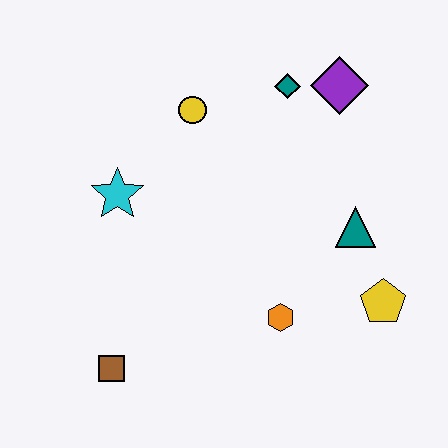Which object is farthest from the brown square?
The purple diamond is farthest from the brown square.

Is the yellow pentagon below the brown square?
No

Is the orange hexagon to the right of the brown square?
Yes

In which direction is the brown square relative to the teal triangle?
The brown square is to the left of the teal triangle.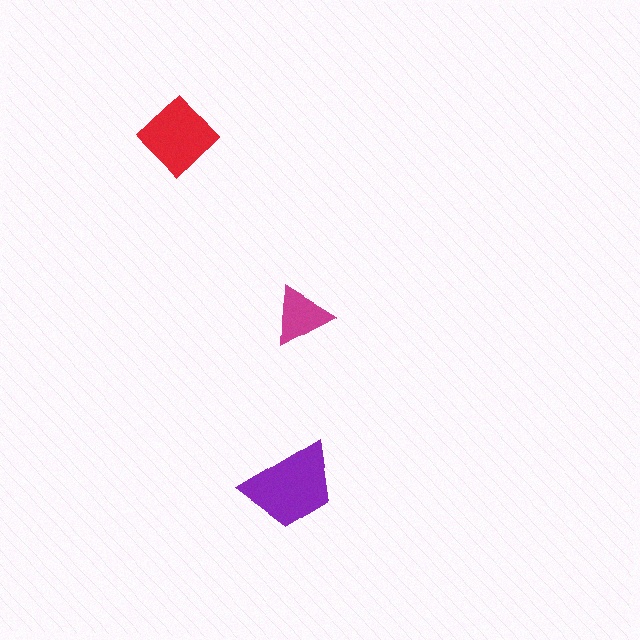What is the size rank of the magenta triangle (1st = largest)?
3rd.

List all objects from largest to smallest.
The purple trapezoid, the red diamond, the magenta triangle.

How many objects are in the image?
There are 3 objects in the image.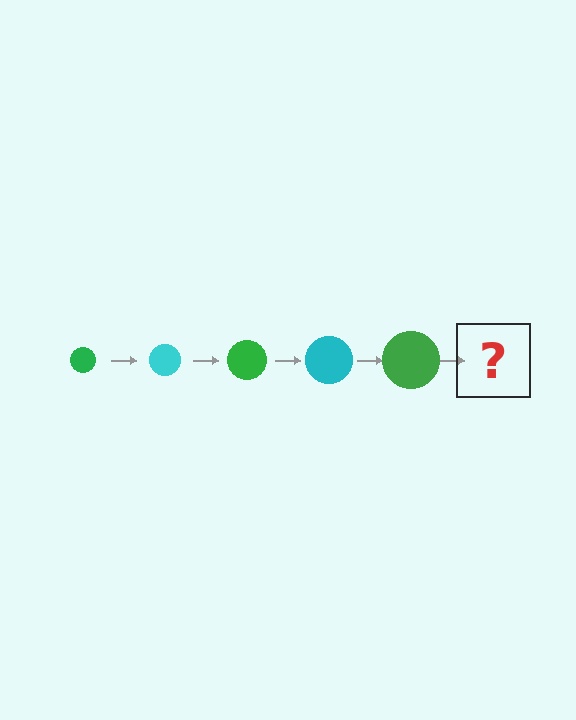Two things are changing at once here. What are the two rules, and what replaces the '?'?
The two rules are that the circle grows larger each step and the color cycles through green and cyan. The '?' should be a cyan circle, larger than the previous one.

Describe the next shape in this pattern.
It should be a cyan circle, larger than the previous one.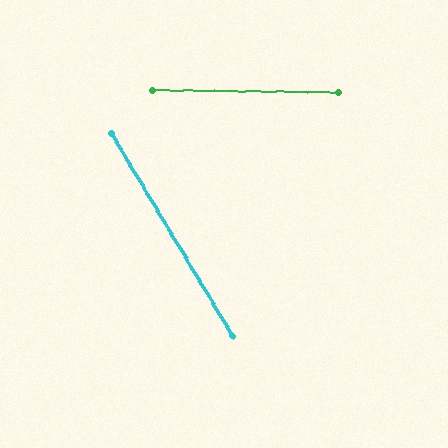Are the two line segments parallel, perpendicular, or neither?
Neither parallel nor perpendicular — they differ by about 59°.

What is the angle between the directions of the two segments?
Approximately 59 degrees.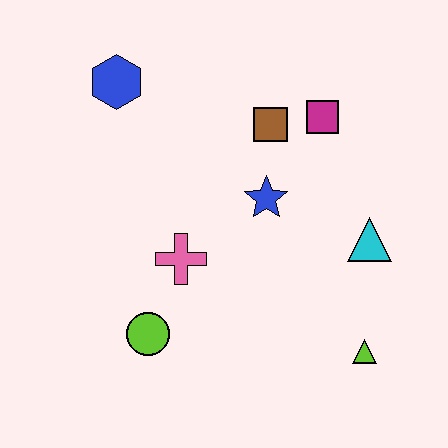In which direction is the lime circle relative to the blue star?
The lime circle is below the blue star.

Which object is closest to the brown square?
The magenta square is closest to the brown square.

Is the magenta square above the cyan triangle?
Yes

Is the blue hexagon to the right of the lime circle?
No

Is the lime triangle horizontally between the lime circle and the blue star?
No